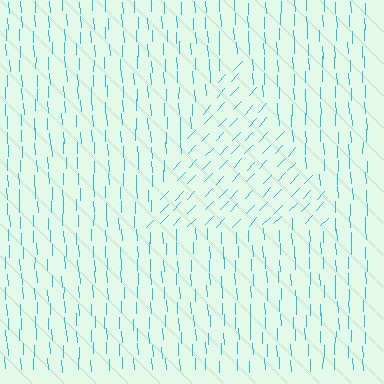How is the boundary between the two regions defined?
The boundary is defined purely by a change in line orientation (approximately 45 degrees difference). All lines are the same color and thickness.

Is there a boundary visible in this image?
Yes, there is a texture boundary formed by a change in line orientation.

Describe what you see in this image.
The image is filled with small cyan line segments. A triangle region in the image has lines oriented differently from the surrounding lines, creating a visible texture boundary.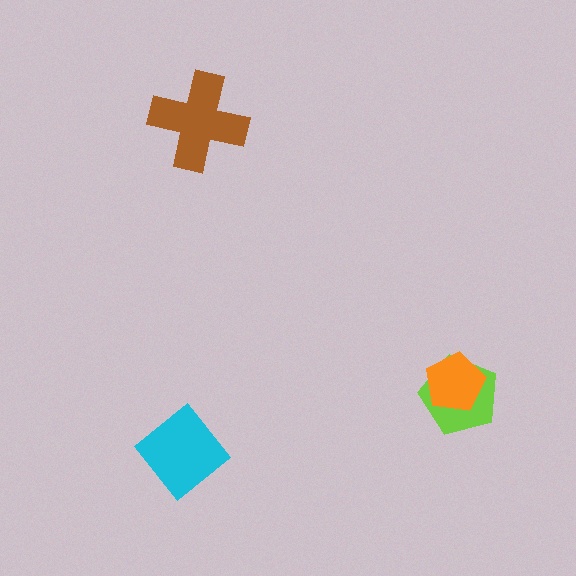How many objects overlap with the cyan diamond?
0 objects overlap with the cyan diamond.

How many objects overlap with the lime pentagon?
1 object overlaps with the lime pentagon.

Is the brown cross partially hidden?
No, no other shape covers it.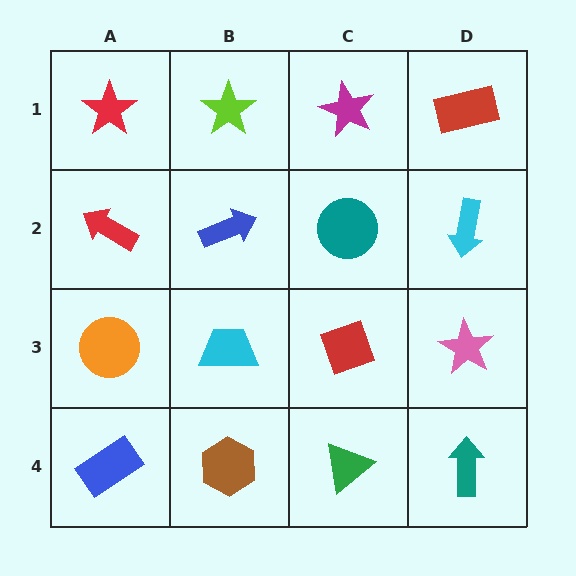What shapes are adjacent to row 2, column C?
A magenta star (row 1, column C), a red diamond (row 3, column C), a blue arrow (row 2, column B), a cyan arrow (row 2, column D).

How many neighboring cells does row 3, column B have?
4.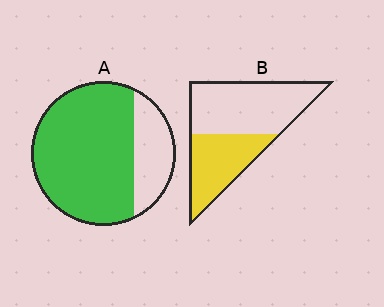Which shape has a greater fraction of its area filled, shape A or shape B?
Shape A.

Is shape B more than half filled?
No.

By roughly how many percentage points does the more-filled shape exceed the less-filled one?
By roughly 35 percentage points (A over B).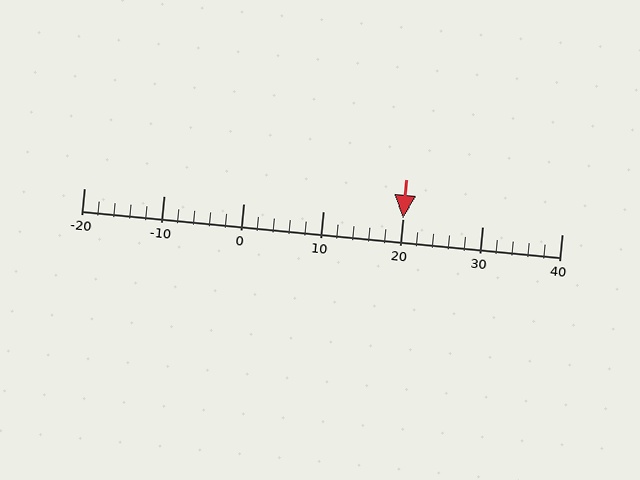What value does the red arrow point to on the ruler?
The red arrow points to approximately 20.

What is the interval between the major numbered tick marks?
The major tick marks are spaced 10 units apart.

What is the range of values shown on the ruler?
The ruler shows values from -20 to 40.